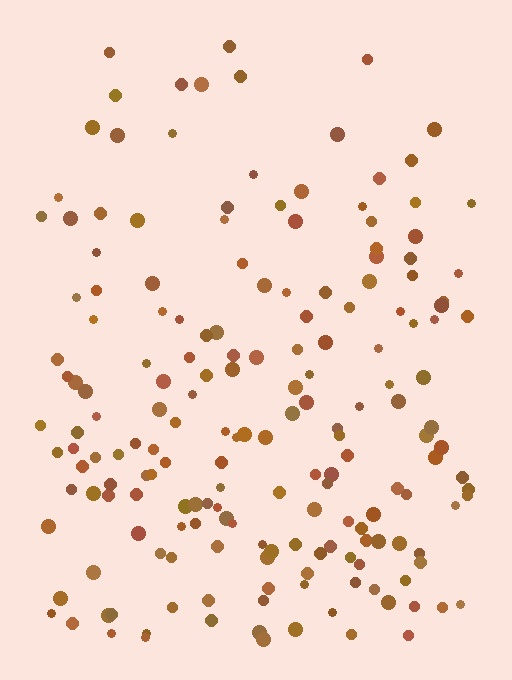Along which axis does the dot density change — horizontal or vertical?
Vertical.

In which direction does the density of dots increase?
From top to bottom, with the bottom side densest.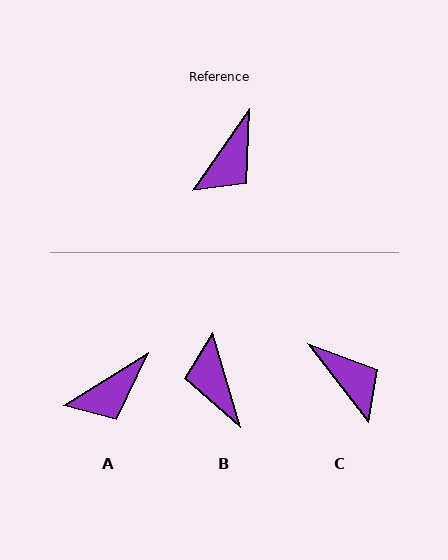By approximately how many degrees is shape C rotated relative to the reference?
Approximately 72 degrees counter-clockwise.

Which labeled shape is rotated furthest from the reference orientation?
B, about 129 degrees away.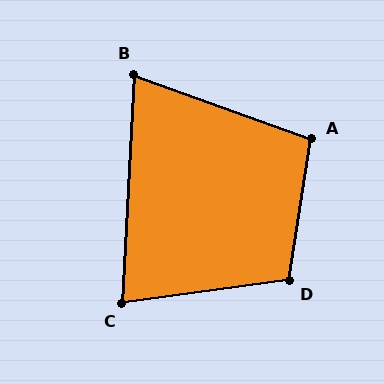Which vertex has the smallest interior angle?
B, at approximately 73 degrees.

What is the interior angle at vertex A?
Approximately 101 degrees (obtuse).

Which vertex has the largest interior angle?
D, at approximately 107 degrees.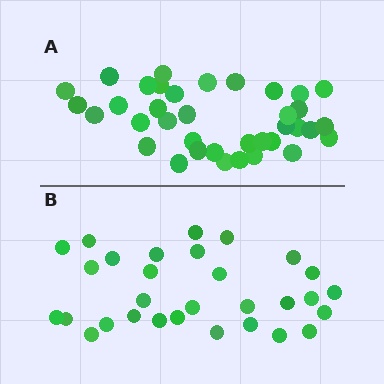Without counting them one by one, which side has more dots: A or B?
Region A (the top region) has more dots.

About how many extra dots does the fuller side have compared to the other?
Region A has roughly 8 or so more dots than region B.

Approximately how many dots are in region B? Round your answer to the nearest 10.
About 30 dots.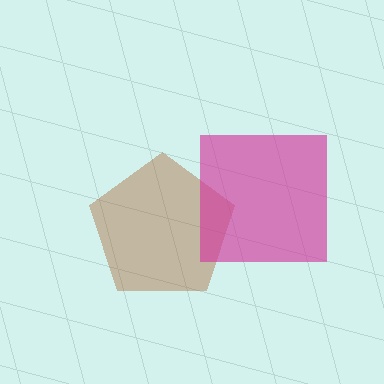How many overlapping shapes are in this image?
There are 2 overlapping shapes in the image.